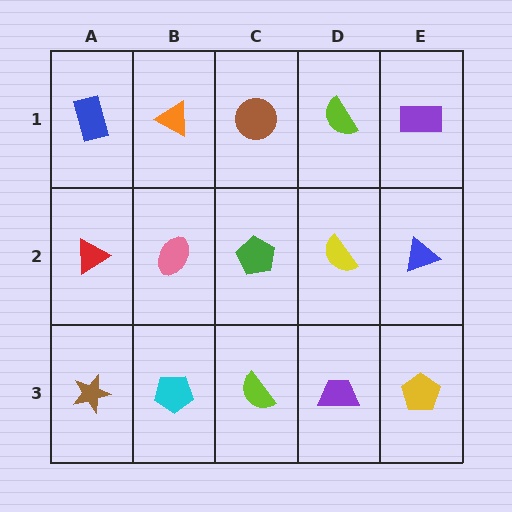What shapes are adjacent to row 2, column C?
A brown circle (row 1, column C), a lime semicircle (row 3, column C), a pink ellipse (row 2, column B), a yellow semicircle (row 2, column D).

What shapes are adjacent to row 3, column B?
A pink ellipse (row 2, column B), a brown star (row 3, column A), a lime semicircle (row 3, column C).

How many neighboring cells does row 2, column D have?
4.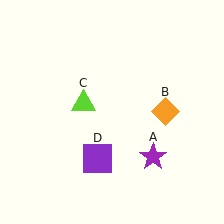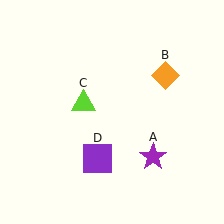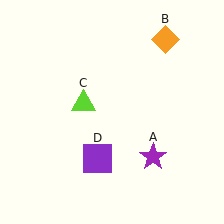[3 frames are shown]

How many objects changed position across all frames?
1 object changed position: orange diamond (object B).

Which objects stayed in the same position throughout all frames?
Purple star (object A) and lime triangle (object C) and purple square (object D) remained stationary.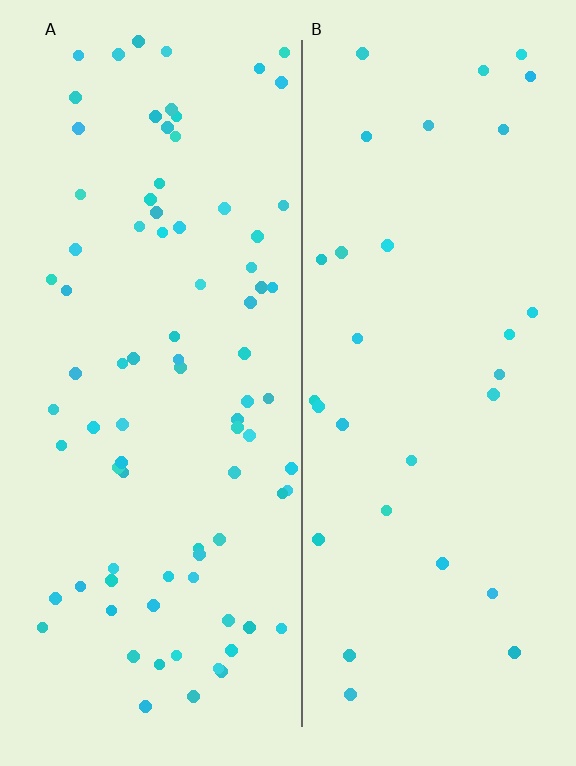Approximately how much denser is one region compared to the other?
Approximately 2.7× — region A over region B.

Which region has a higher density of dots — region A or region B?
A (the left).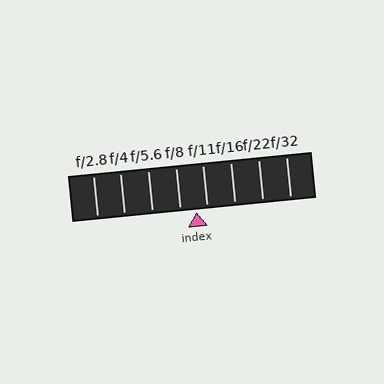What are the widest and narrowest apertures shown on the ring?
The widest aperture shown is f/2.8 and the narrowest is f/32.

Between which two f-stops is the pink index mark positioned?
The index mark is between f/8 and f/11.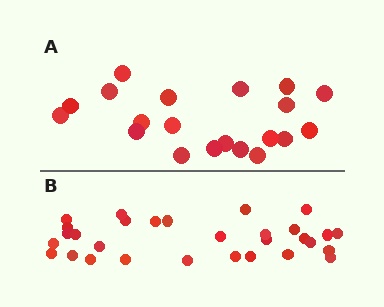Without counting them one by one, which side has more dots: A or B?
Region B (the bottom region) has more dots.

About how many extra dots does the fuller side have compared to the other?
Region B has roughly 10 or so more dots than region A.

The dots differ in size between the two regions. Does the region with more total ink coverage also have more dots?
No. Region A has more total ink coverage because its dots are larger, but region B actually contains more individual dots. Total area can be misleading — the number of items is what matters here.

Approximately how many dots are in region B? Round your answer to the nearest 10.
About 30 dots.